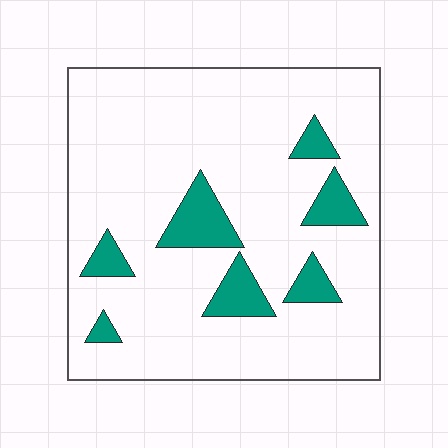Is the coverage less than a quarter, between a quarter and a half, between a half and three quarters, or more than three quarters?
Less than a quarter.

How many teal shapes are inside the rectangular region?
7.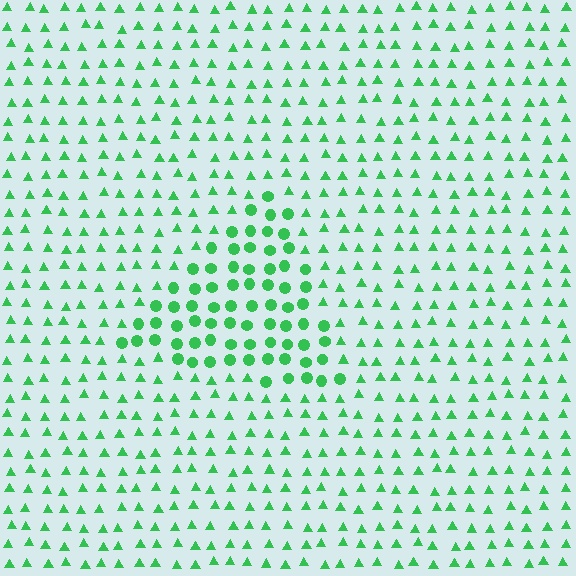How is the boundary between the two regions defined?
The boundary is defined by a change in element shape: circles inside vs. triangles outside. All elements share the same color and spacing.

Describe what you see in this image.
The image is filled with small green elements arranged in a uniform grid. A triangle-shaped region contains circles, while the surrounding area contains triangles. The boundary is defined purely by the change in element shape.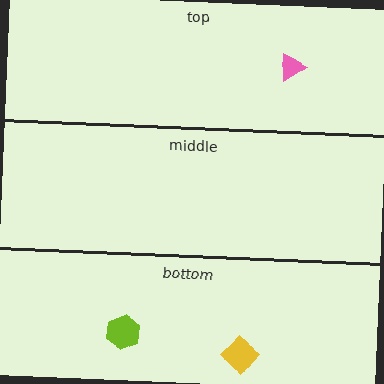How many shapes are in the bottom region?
2.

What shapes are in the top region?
The pink triangle.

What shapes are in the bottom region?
The yellow diamond, the lime hexagon.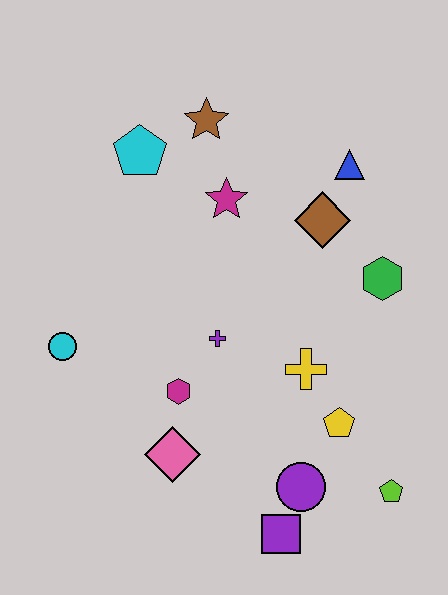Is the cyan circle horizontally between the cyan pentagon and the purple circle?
No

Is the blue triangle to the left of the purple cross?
No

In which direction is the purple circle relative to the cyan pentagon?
The purple circle is below the cyan pentagon.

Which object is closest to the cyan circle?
The magenta hexagon is closest to the cyan circle.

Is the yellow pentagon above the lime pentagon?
Yes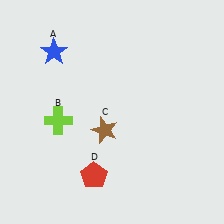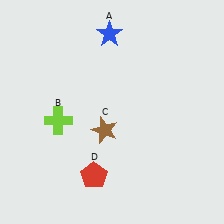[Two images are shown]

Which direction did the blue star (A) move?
The blue star (A) moved right.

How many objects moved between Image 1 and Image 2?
1 object moved between the two images.